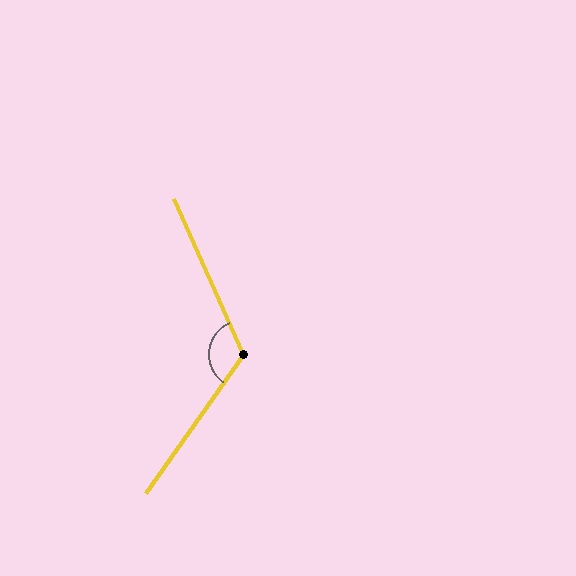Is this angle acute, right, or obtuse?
It is obtuse.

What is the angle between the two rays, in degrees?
Approximately 121 degrees.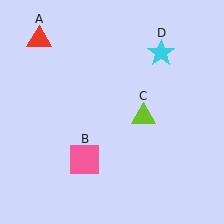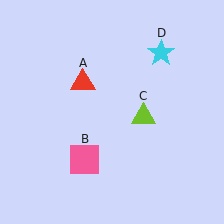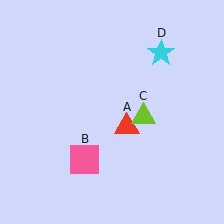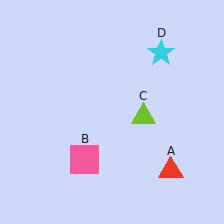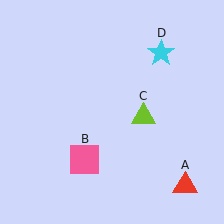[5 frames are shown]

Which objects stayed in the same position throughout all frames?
Pink square (object B) and lime triangle (object C) and cyan star (object D) remained stationary.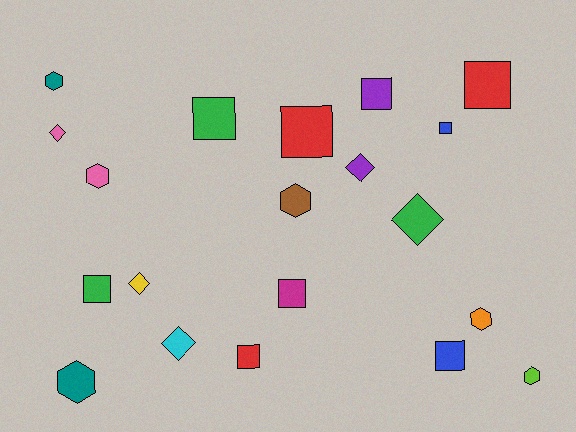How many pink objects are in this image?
There are 2 pink objects.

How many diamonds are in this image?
There are 5 diamonds.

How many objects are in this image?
There are 20 objects.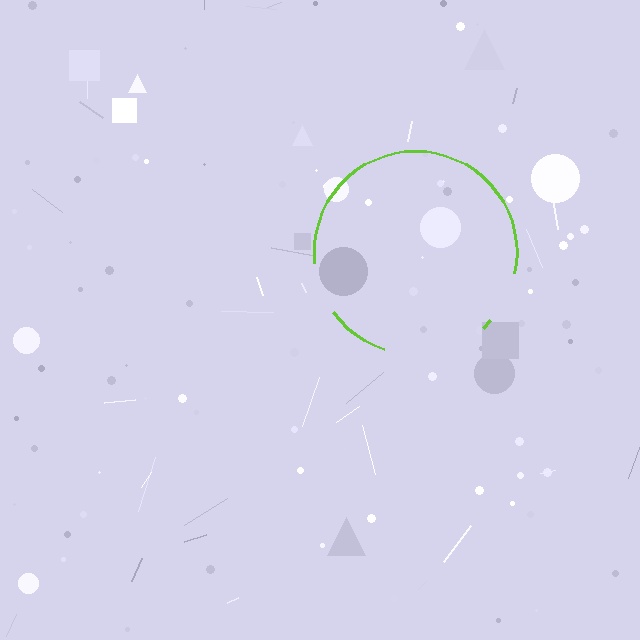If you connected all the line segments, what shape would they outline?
They would outline a circle.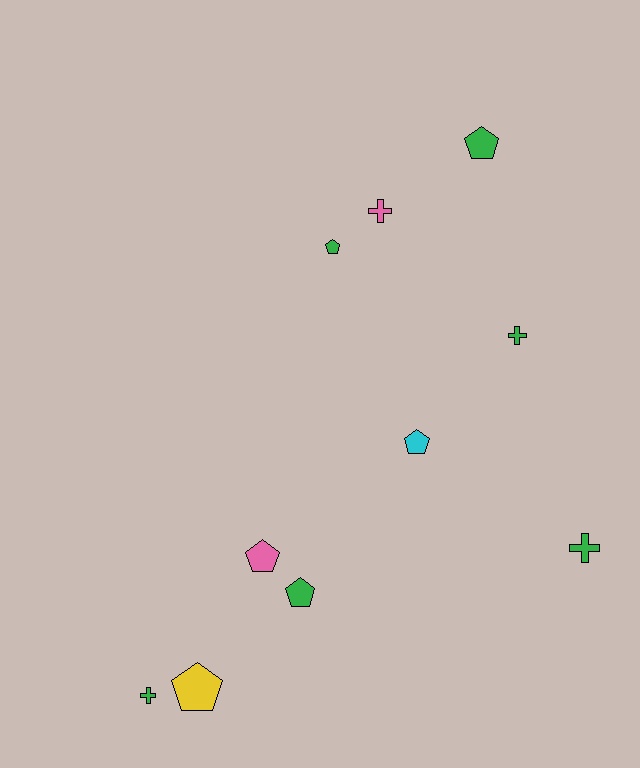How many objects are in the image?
There are 10 objects.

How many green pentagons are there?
There are 3 green pentagons.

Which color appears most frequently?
Green, with 6 objects.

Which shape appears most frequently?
Pentagon, with 6 objects.